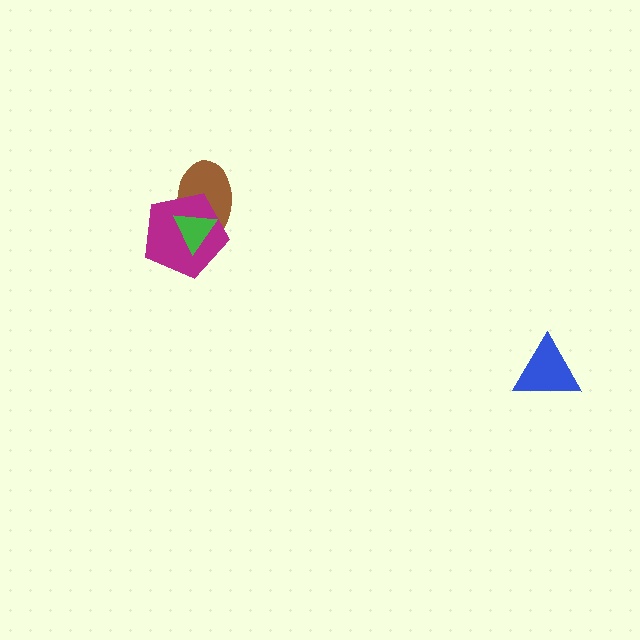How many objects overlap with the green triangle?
2 objects overlap with the green triangle.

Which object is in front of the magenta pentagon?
The green triangle is in front of the magenta pentagon.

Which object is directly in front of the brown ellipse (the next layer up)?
The magenta pentagon is directly in front of the brown ellipse.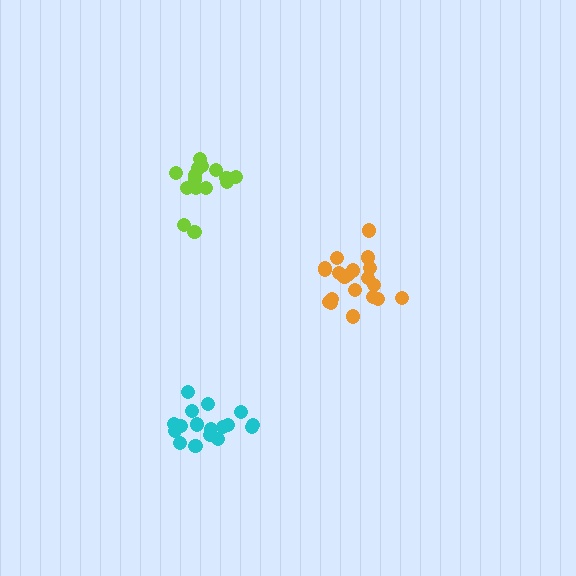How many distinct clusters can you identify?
There are 3 distinct clusters.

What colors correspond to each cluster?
The clusters are colored: cyan, orange, lime.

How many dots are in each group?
Group 1: 17 dots, Group 2: 20 dots, Group 3: 15 dots (52 total).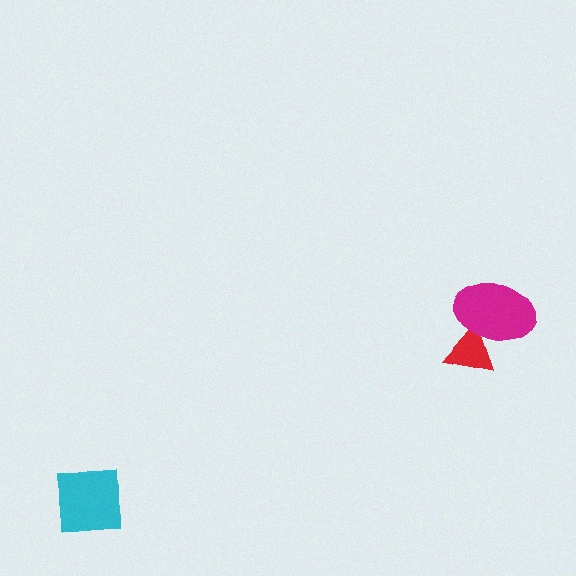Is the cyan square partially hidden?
No, no other shape covers it.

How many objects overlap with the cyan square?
0 objects overlap with the cyan square.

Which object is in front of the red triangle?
The magenta ellipse is in front of the red triangle.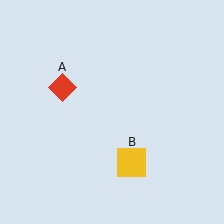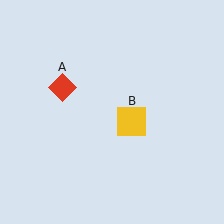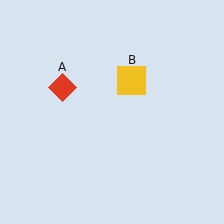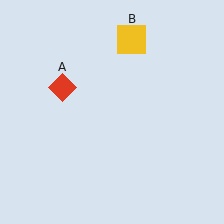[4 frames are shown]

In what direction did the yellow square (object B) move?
The yellow square (object B) moved up.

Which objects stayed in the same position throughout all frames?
Red diamond (object A) remained stationary.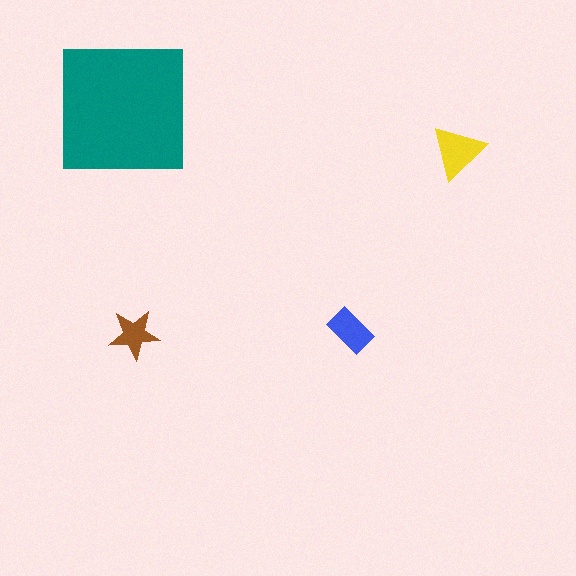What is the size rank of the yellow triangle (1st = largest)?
2nd.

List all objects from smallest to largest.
The brown star, the blue rectangle, the yellow triangle, the teal square.